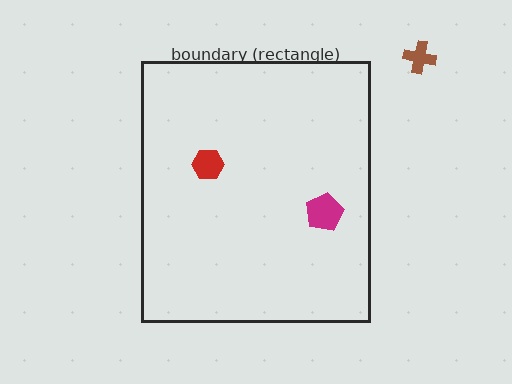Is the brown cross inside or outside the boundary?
Outside.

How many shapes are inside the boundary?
2 inside, 1 outside.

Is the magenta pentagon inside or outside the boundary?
Inside.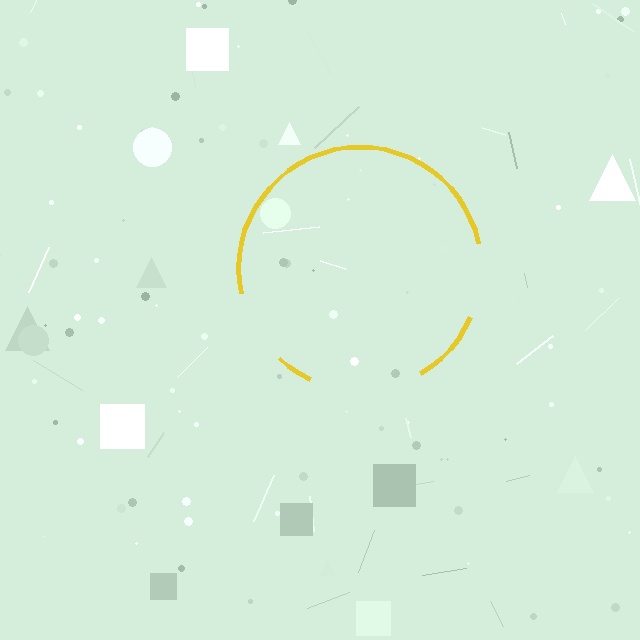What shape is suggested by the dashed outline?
The dashed outline suggests a circle.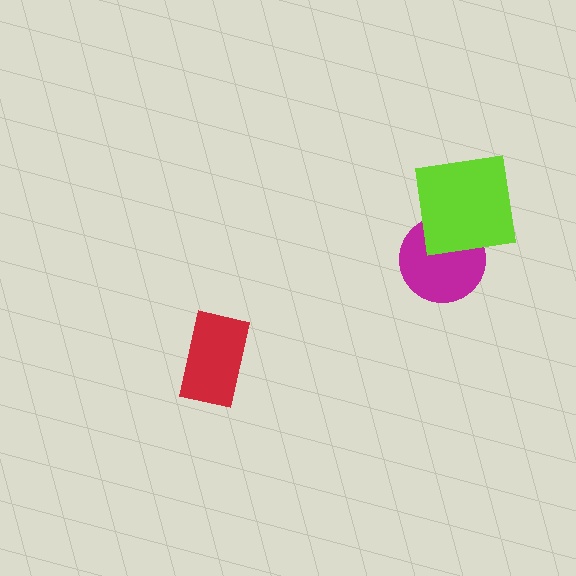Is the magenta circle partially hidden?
Yes, it is partially covered by another shape.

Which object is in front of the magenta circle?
The lime square is in front of the magenta circle.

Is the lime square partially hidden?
No, no other shape covers it.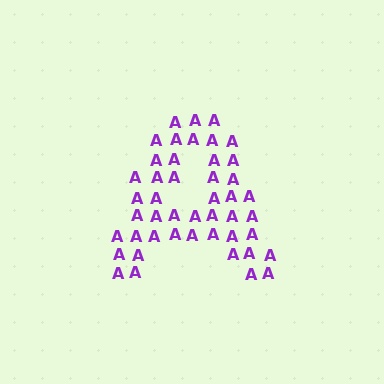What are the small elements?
The small elements are letter A's.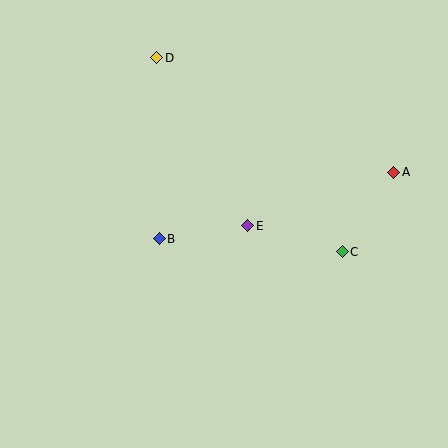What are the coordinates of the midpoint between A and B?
The midpoint between A and B is at (276, 206).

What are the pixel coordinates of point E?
Point E is at (248, 226).